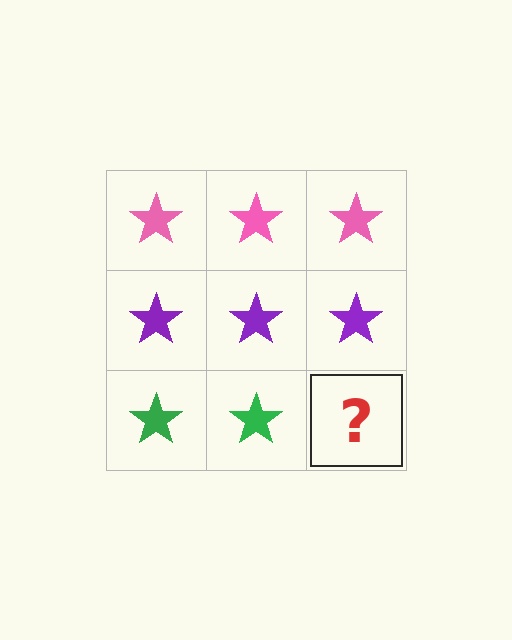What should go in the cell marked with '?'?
The missing cell should contain a green star.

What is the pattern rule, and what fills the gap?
The rule is that each row has a consistent color. The gap should be filled with a green star.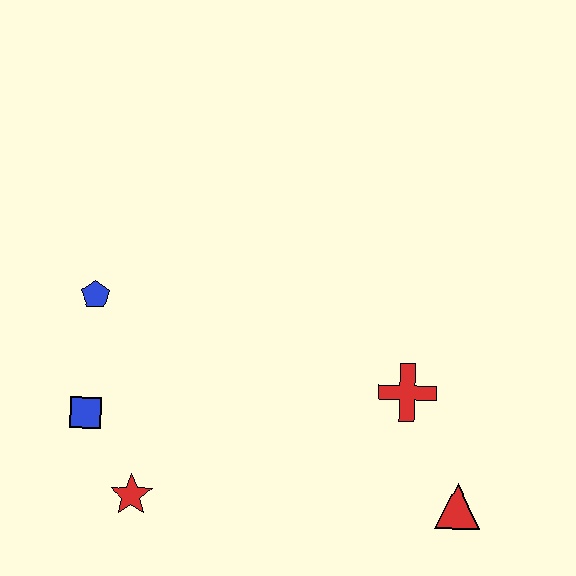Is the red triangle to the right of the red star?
Yes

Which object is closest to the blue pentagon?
The blue square is closest to the blue pentagon.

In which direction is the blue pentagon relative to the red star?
The blue pentagon is above the red star.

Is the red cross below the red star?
No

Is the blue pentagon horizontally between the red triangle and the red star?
No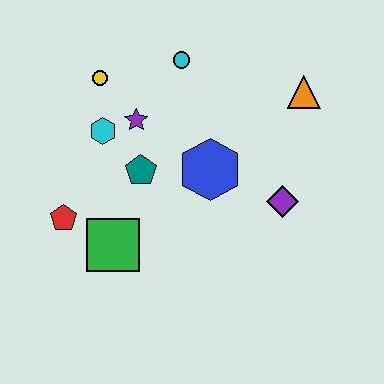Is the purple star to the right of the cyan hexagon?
Yes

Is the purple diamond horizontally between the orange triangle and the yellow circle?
Yes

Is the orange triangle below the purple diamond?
No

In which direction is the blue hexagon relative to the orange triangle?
The blue hexagon is to the left of the orange triangle.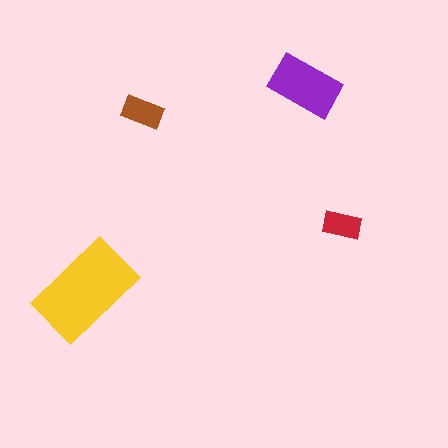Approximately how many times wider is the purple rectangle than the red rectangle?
About 2 times wider.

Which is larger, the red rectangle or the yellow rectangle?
The yellow one.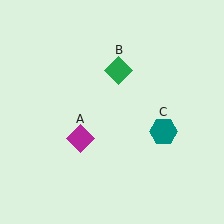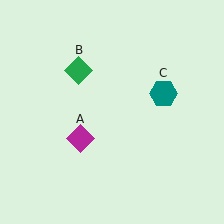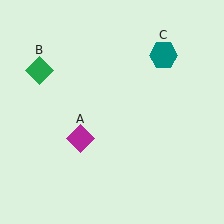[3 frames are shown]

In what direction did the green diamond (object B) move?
The green diamond (object B) moved left.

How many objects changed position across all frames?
2 objects changed position: green diamond (object B), teal hexagon (object C).